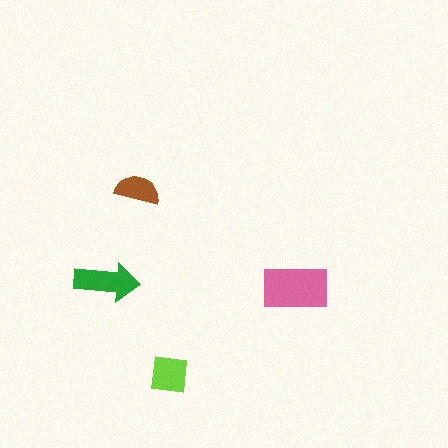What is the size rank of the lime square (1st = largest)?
3rd.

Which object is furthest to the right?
The pink rectangle is rightmost.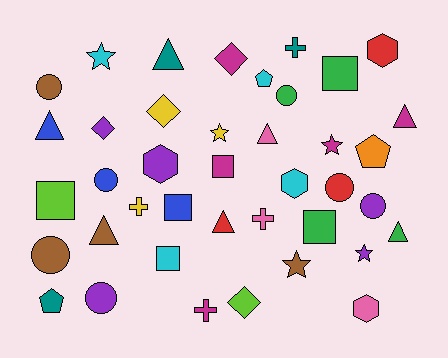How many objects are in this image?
There are 40 objects.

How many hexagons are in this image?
There are 4 hexagons.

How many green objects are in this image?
There are 4 green objects.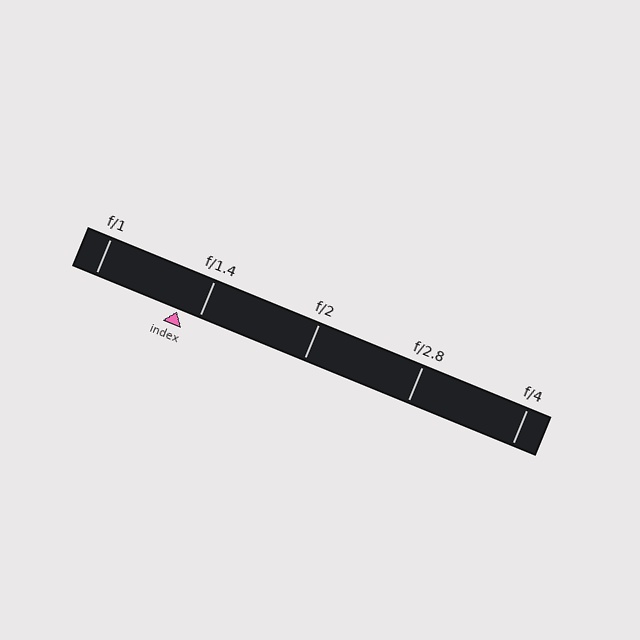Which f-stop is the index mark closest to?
The index mark is closest to f/1.4.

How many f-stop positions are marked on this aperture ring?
There are 5 f-stop positions marked.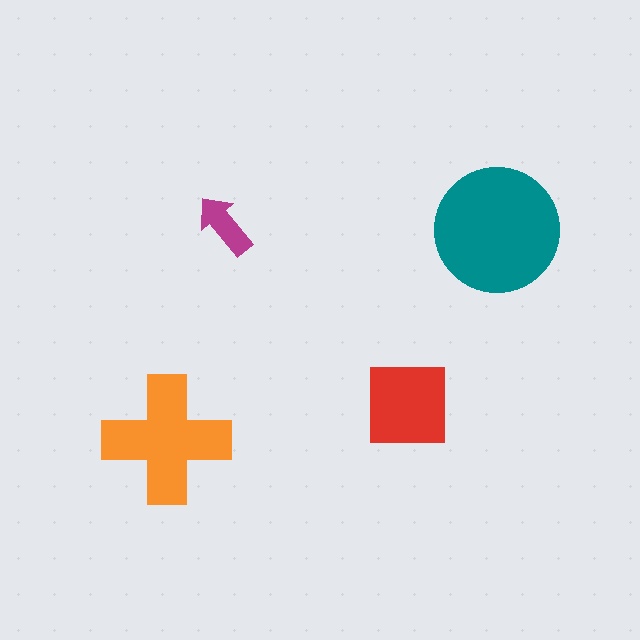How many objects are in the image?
There are 4 objects in the image.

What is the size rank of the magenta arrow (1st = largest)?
4th.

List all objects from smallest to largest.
The magenta arrow, the red square, the orange cross, the teal circle.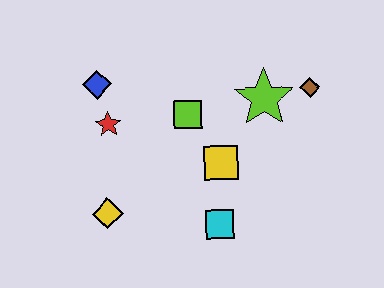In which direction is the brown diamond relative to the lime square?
The brown diamond is to the right of the lime square.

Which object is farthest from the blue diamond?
The brown diamond is farthest from the blue diamond.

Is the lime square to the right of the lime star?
No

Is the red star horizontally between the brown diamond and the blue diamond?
Yes